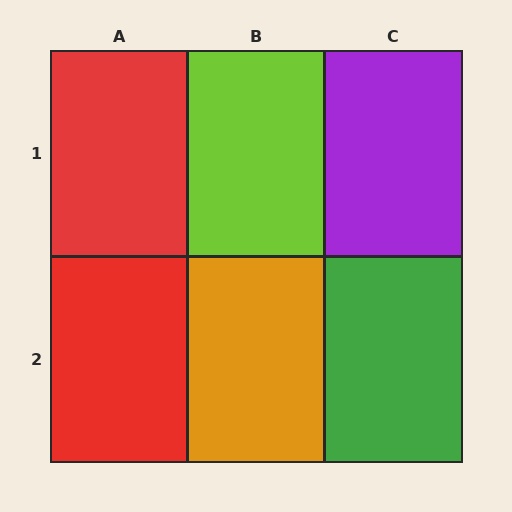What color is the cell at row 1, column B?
Lime.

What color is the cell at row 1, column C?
Purple.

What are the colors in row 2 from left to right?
Red, orange, green.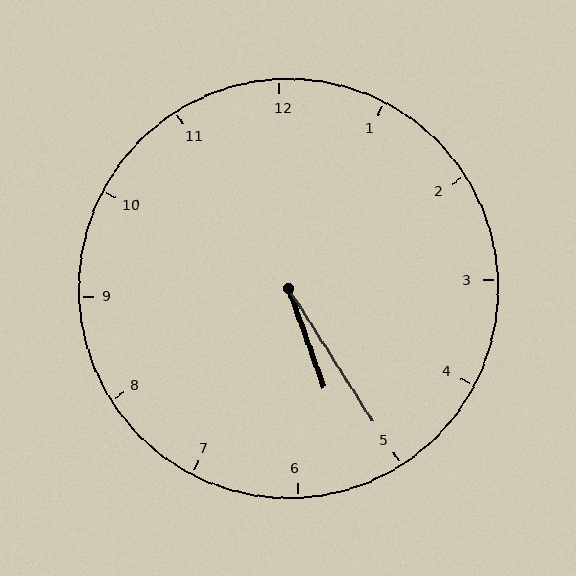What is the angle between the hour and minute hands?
Approximately 12 degrees.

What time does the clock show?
5:25.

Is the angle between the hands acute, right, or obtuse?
It is acute.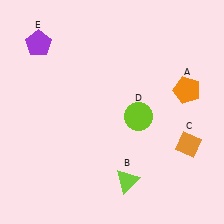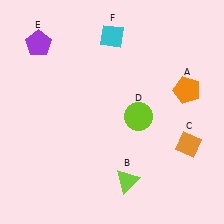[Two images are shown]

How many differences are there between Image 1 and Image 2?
There is 1 difference between the two images.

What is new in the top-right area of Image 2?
A cyan diamond (F) was added in the top-right area of Image 2.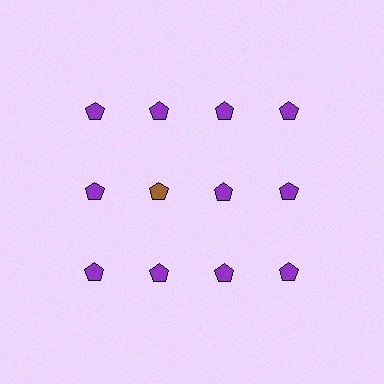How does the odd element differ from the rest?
It has a different color: brown instead of purple.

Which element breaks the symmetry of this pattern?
The brown pentagon in the second row, second from left column breaks the symmetry. All other shapes are purple pentagons.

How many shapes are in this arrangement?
There are 12 shapes arranged in a grid pattern.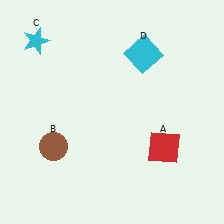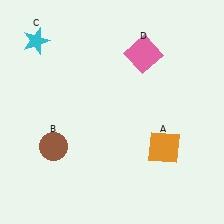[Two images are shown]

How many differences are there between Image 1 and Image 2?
There are 2 differences between the two images.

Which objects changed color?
A changed from red to orange. D changed from cyan to pink.